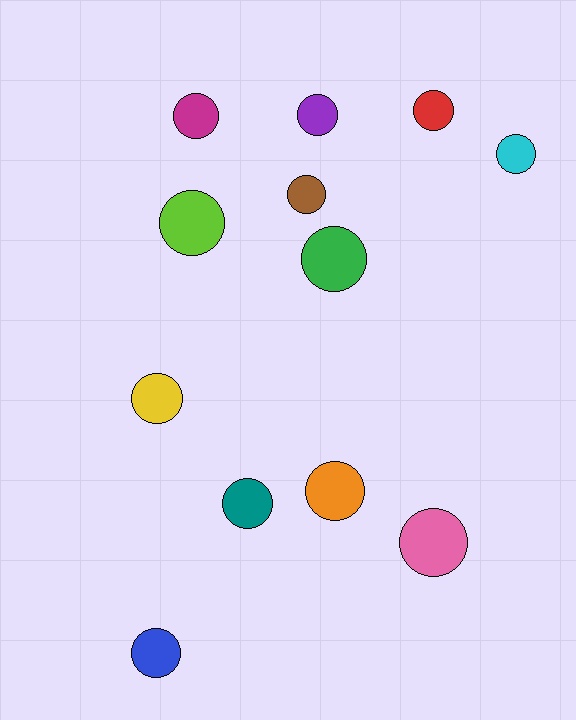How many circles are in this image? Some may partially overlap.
There are 12 circles.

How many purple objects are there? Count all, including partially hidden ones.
There is 1 purple object.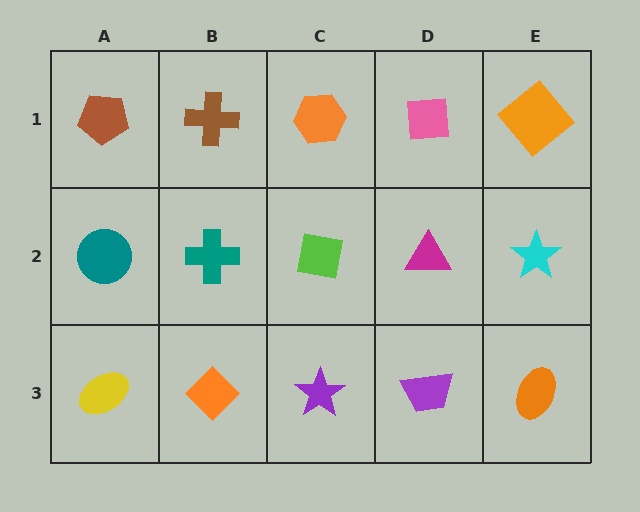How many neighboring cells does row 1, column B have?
3.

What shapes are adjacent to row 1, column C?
A lime square (row 2, column C), a brown cross (row 1, column B), a pink square (row 1, column D).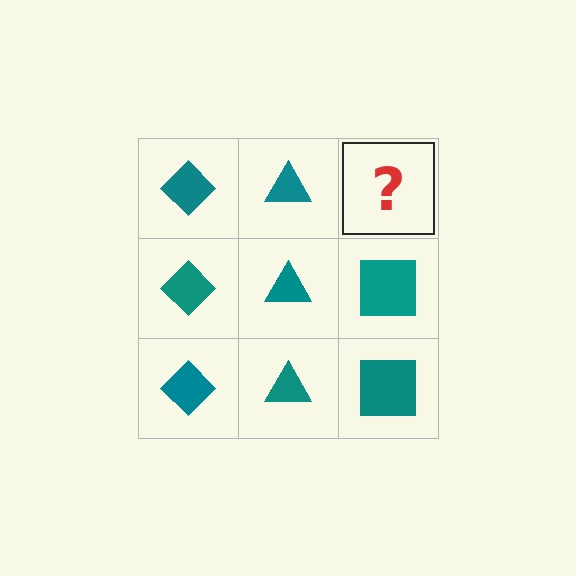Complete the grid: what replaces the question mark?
The question mark should be replaced with a teal square.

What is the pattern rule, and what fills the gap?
The rule is that each column has a consistent shape. The gap should be filled with a teal square.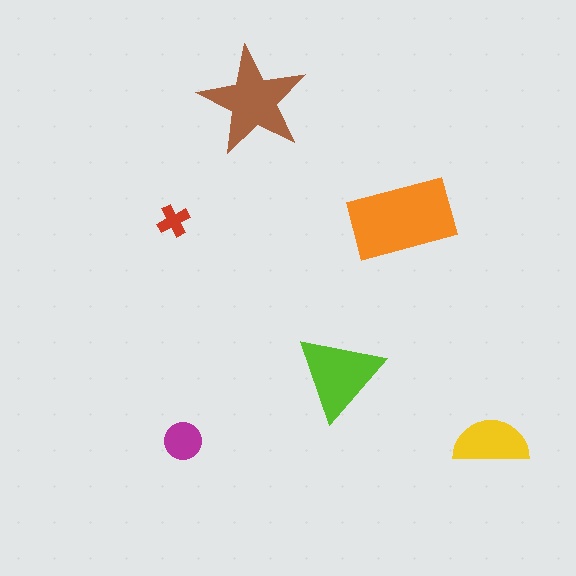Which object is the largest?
The orange rectangle.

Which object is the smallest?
The red cross.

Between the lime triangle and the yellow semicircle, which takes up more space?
The lime triangle.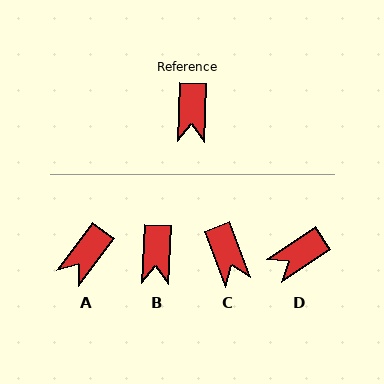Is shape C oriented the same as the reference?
No, it is off by about 23 degrees.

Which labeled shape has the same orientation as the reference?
B.